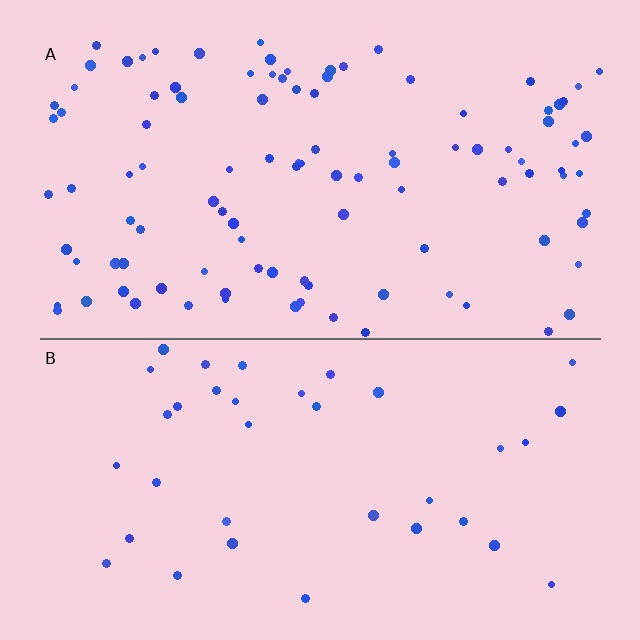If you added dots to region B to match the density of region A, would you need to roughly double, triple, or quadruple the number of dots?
Approximately triple.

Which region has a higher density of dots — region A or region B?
A (the top).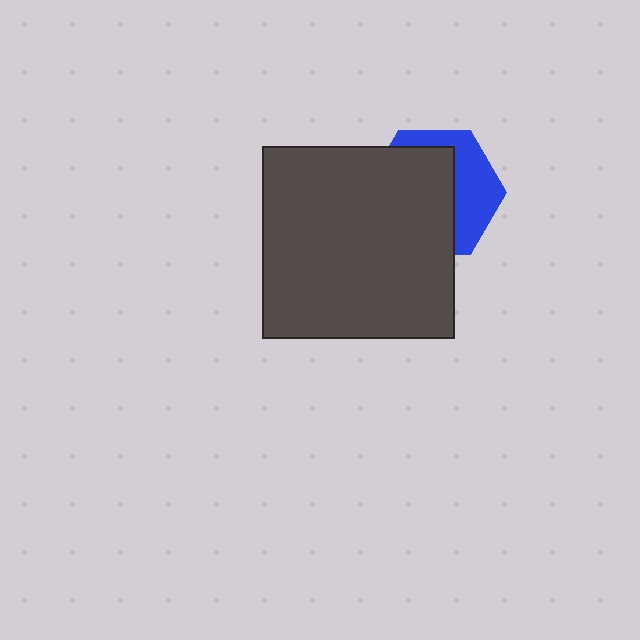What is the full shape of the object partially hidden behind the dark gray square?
The partially hidden object is a blue hexagon.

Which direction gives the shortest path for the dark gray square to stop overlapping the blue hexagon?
Moving left gives the shortest separation.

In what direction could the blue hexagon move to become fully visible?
The blue hexagon could move right. That would shift it out from behind the dark gray square entirely.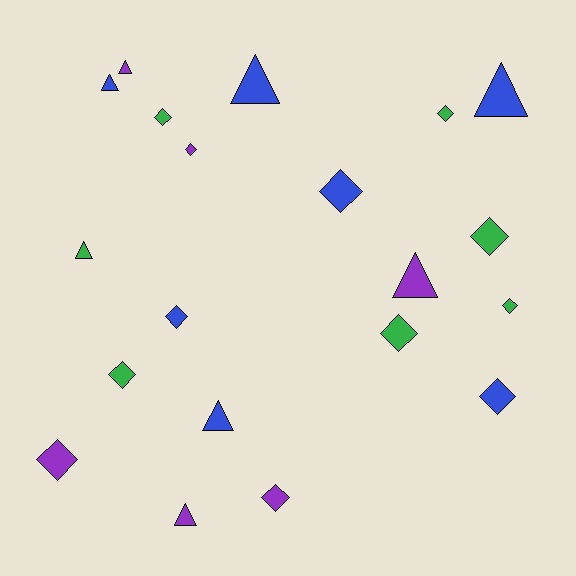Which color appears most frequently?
Blue, with 7 objects.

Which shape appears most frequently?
Diamond, with 12 objects.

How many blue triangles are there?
There are 4 blue triangles.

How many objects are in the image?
There are 20 objects.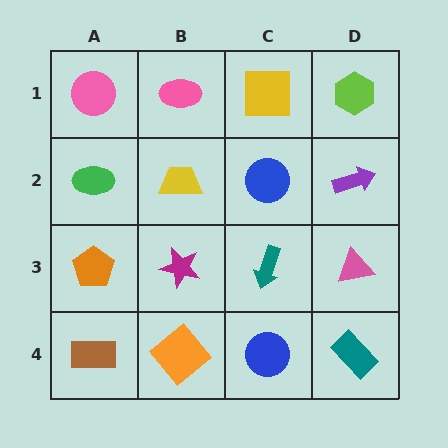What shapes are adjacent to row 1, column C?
A blue circle (row 2, column C), a pink ellipse (row 1, column B), a lime hexagon (row 1, column D).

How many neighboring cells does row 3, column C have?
4.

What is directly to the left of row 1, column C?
A pink ellipse.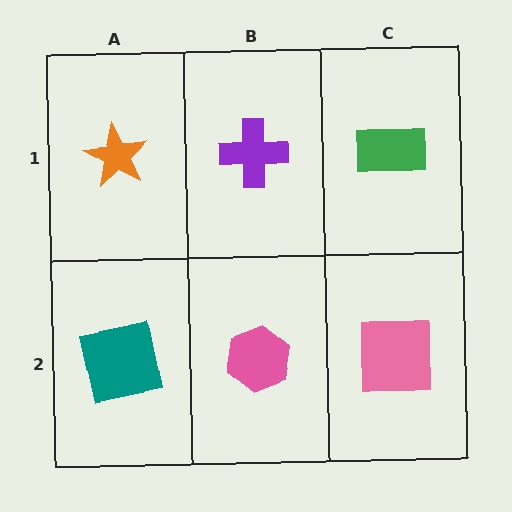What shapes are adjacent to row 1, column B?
A pink hexagon (row 2, column B), an orange star (row 1, column A), a green rectangle (row 1, column C).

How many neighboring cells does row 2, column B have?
3.